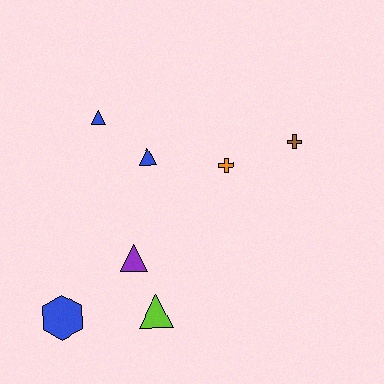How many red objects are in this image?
There are no red objects.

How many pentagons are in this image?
There are no pentagons.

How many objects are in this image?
There are 7 objects.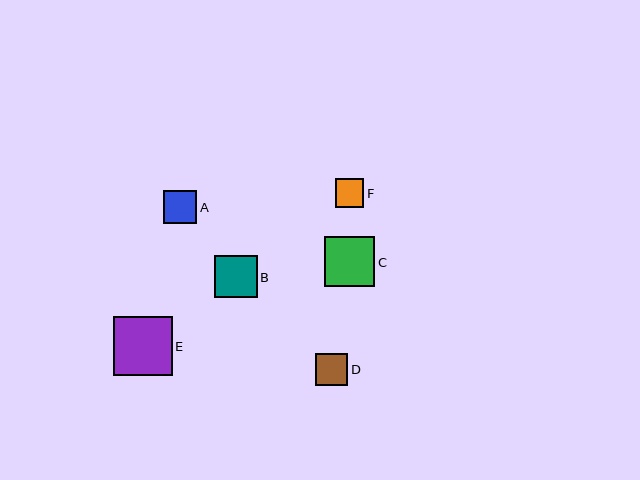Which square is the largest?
Square E is the largest with a size of approximately 59 pixels.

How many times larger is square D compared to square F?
Square D is approximately 1.1 times the size of square F.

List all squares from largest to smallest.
From largest to smallest: E, C, B, A, D, F.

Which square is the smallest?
Square F is the smallest with a size of approximately 29 pixels.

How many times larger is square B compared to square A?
Square B is approximately 1.3 times the size of square A.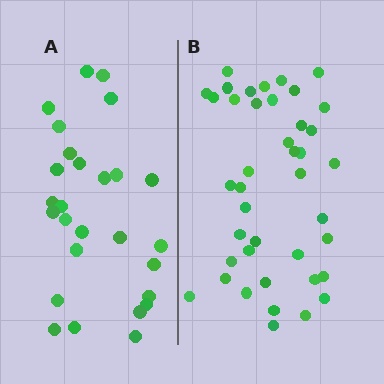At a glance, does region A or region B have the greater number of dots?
Region B (the right region) has more dots.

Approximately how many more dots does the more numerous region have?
Region B has approximately 15 more dots than region A.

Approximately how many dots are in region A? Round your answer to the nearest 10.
About 30 dots. (The exact count is 27, which rounds to 30.)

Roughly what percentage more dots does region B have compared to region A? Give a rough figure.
About 50% more.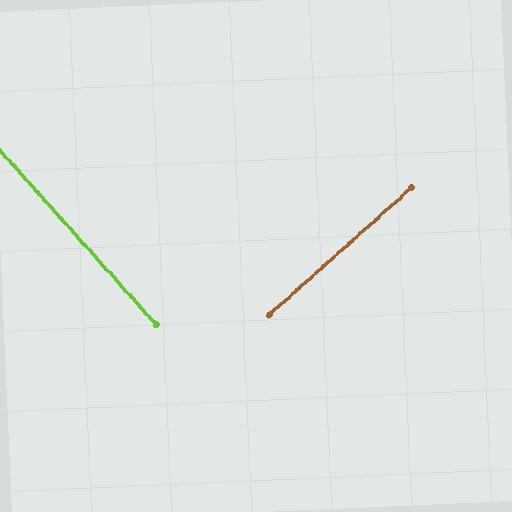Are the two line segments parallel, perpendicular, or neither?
Perpendicular — they meet at approximately 90°.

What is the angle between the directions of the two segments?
Approximately 90 degrees.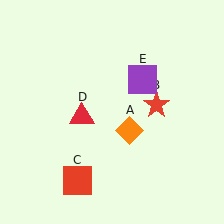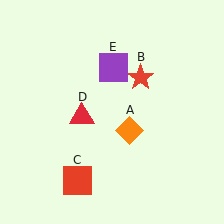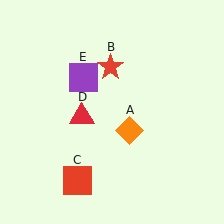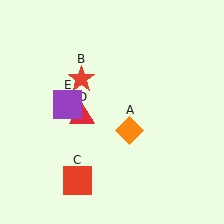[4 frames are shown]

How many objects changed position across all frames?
2 objects changed position: red star (object B), purple square (object E).